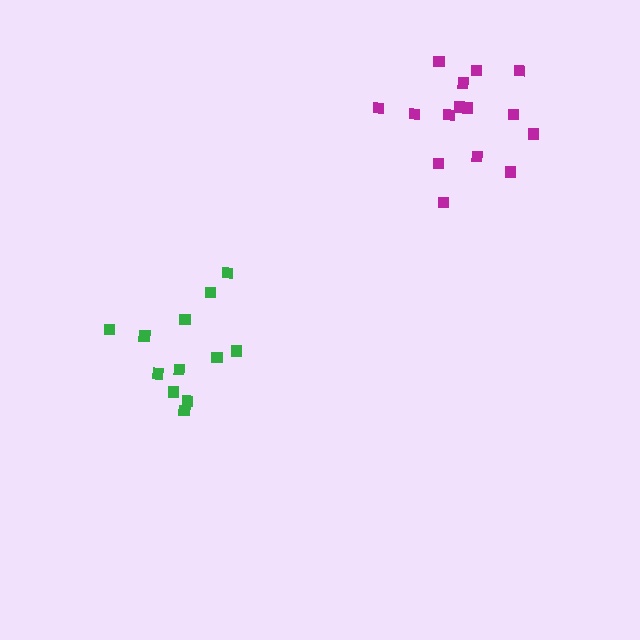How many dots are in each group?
Group 1: 15 dots, Group 2: 12 dots (27 total).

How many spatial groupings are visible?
There are 2 spatial groupings.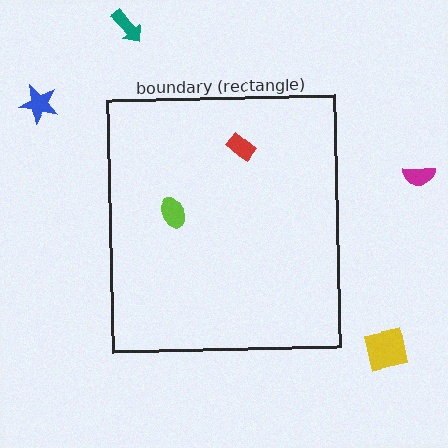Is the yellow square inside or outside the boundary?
Outside.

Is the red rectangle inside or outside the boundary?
Inside.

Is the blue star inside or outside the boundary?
Outside.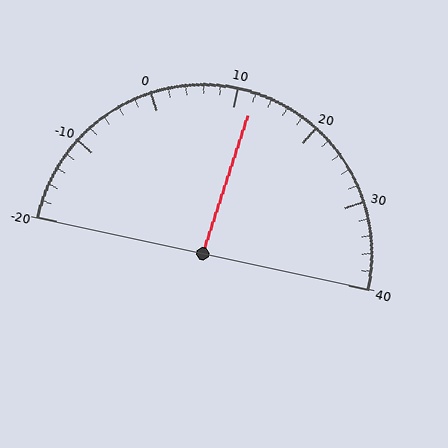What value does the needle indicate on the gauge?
The needle indicates approximately 12.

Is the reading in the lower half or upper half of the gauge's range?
The reading is in the upper half of the range (-20 to 40).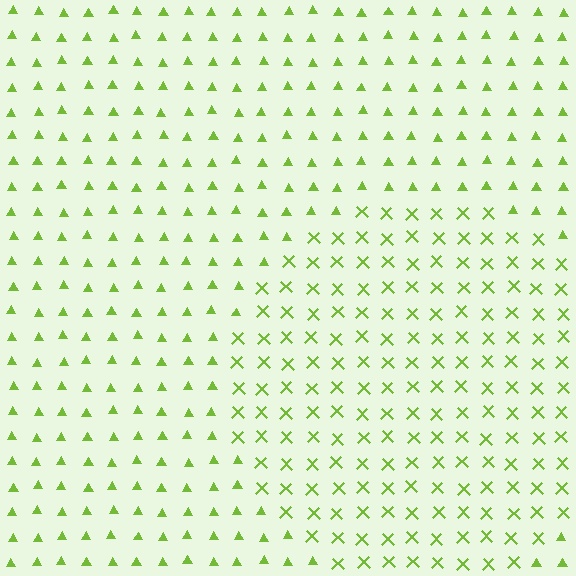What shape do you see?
I see a circle.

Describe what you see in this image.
The image is filled with small lime elements arranged in a uniform grid. A circle-shaped region contains X marks, while the surrounding area contains triangles. The boundary is defined purely by the change in element shape.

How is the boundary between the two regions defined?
The boundary is defined by a change in element shape: X marks inside vs. triangles outside. All elements share the same color and spacing.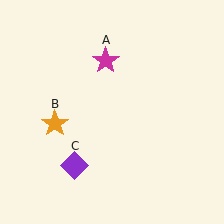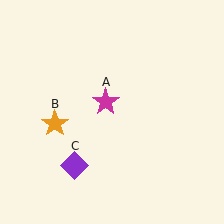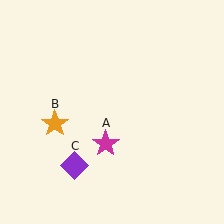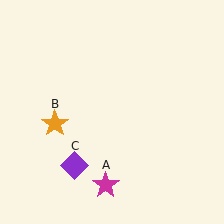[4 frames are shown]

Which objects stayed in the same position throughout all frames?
Orange star (object B) and purple diamond (object C) remained stationary.